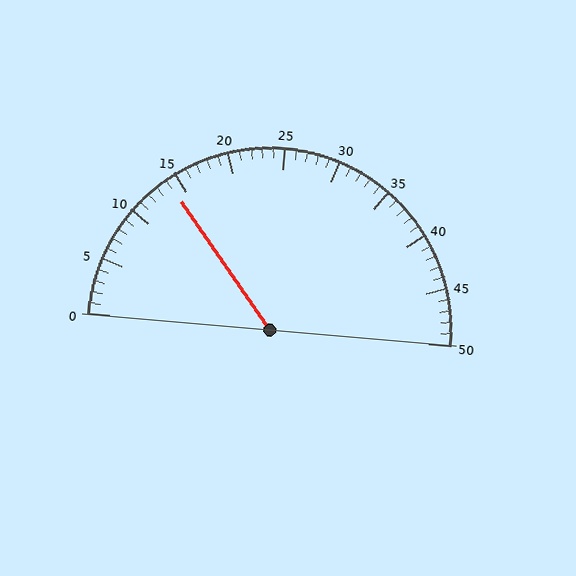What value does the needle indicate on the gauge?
The needle indicates approximately 14.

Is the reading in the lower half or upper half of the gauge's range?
The reading is in the lower half of the range (0 to 50).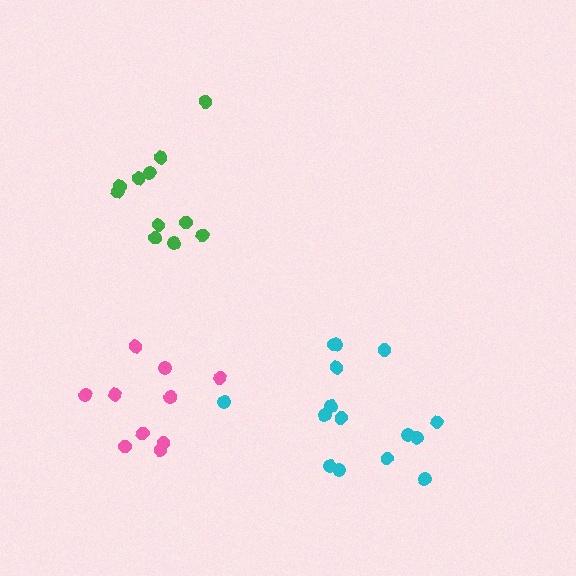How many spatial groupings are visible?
There are 3 spatial groupings.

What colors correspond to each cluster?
The clusters are colored: pink, cyan, green.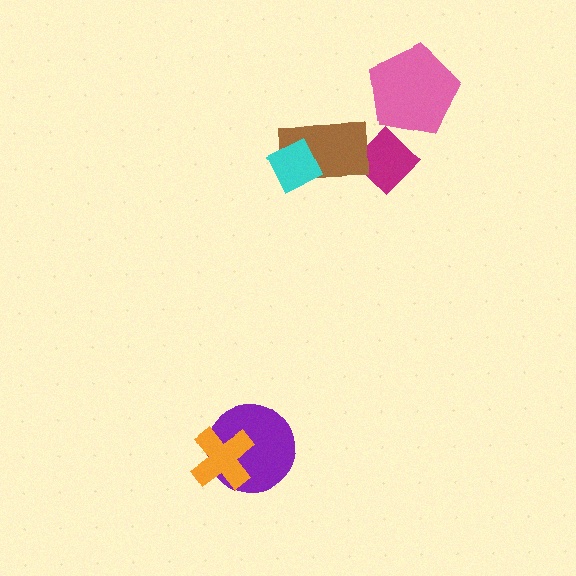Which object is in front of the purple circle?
The orange cross is in front of the purple circle.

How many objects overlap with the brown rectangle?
2 objects overlap with the brown rectangle.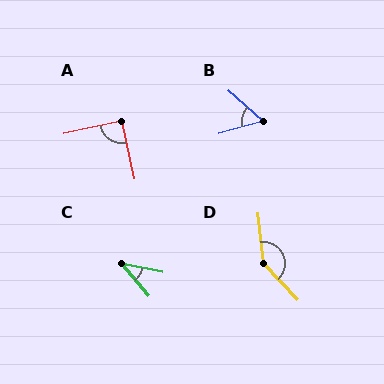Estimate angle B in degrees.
Approximately 57 degrees.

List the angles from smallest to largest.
C (39°), B (57°), A (91°), D (143°).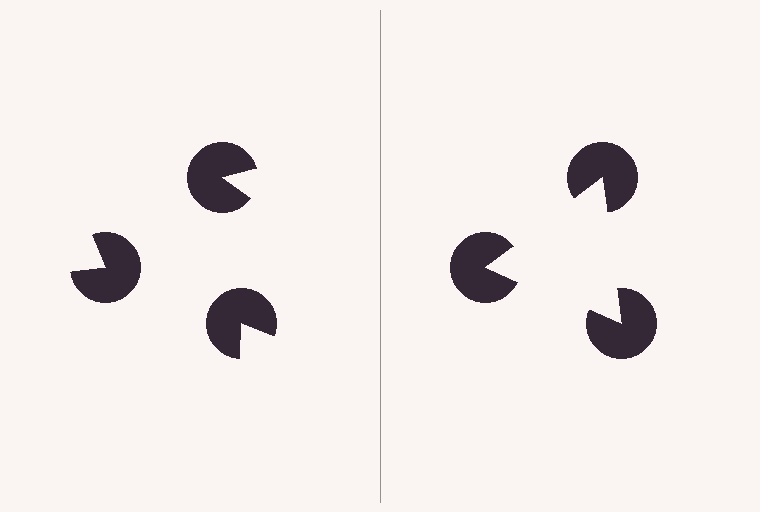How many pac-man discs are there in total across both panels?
6 — 3 on each side.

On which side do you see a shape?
An illusory triangle appears on the right side. On the left side the wedge cuts are rotated, so no coherent shape forms.